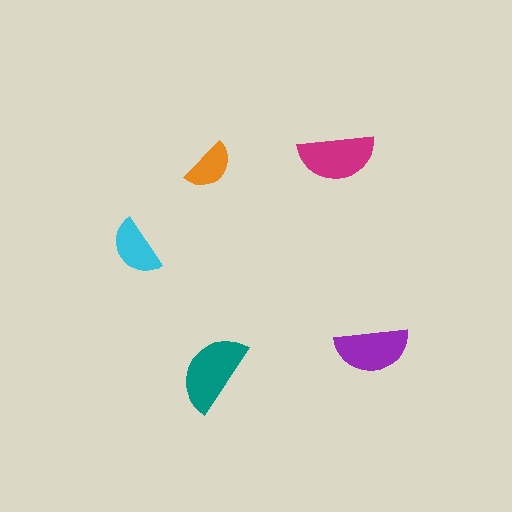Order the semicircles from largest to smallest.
the teal one, the magenta one, the purple one, the cyan one, the orange one.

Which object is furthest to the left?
The cyan semicircle is leftmost.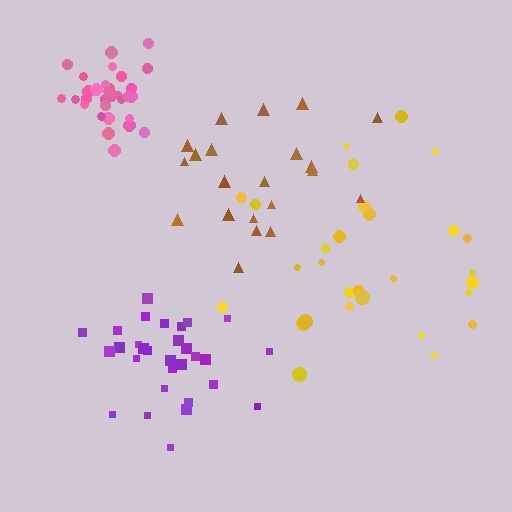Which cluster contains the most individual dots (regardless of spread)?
Pink (32).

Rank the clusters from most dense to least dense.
pink, purple, brown, yellow.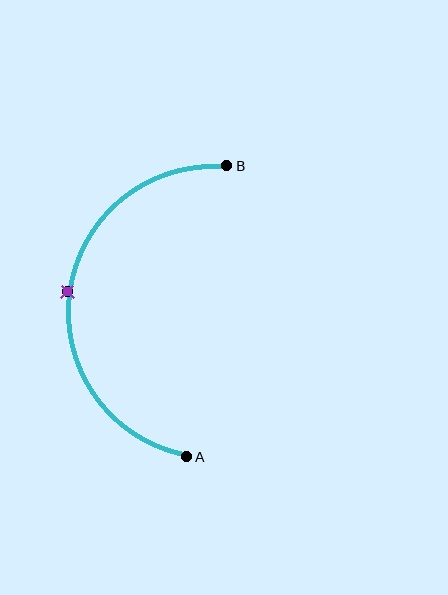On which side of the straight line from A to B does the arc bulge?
The arc bulges to the left of the straight line connecting A and B.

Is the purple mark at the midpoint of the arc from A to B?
Yes. The purple mark lies on the arc at equal arc-length from both A and B — it is the arc midpoint.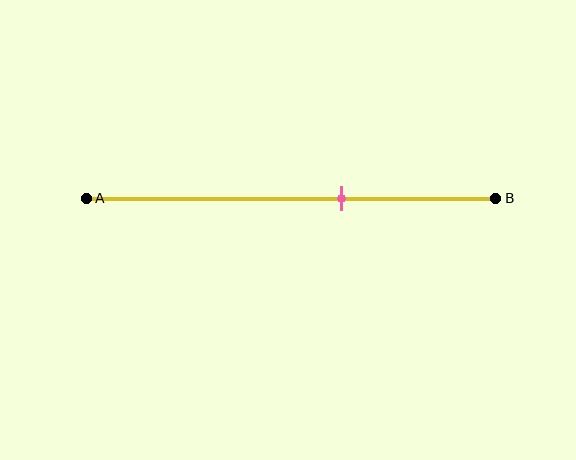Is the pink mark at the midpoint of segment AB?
No, the mark is at about 60% from A, not at the 50% midpoint.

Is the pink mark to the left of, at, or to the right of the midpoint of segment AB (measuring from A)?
The pink mark is to the right of the midpoint of segment AB.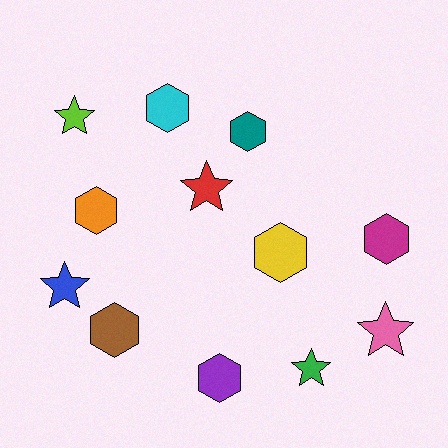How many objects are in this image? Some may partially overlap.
There are 12 objects.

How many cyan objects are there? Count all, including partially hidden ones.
There is 1 cyan object.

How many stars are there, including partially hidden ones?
There are 5 stars.